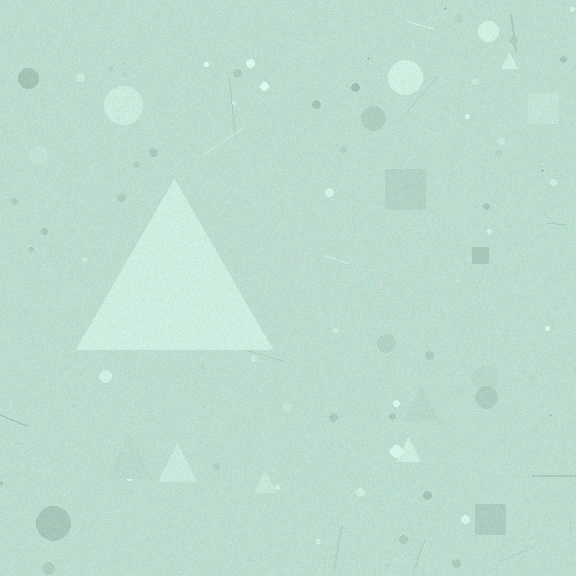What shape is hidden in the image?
A triangle is hidden in the image.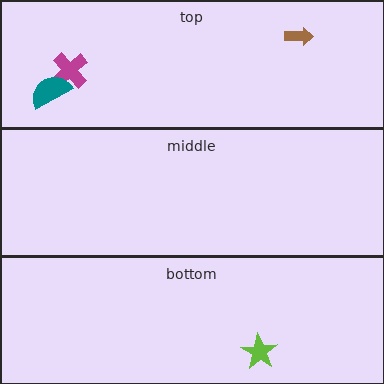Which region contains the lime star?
The bottom region.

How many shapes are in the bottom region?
1.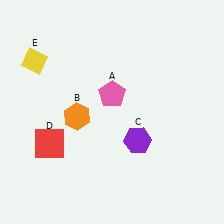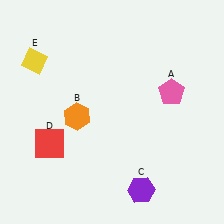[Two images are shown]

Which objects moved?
The objects that moved are: the pink pentagon (A), the purple hexagon (C).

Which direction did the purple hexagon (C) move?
The purple hexagon (C) moved down.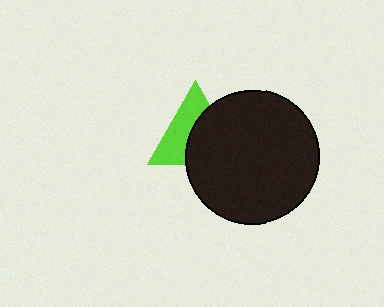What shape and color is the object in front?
The object in front is a black circle.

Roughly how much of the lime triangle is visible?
About half of it is visible (roughly 49%).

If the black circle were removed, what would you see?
You would see the complete lime triangle.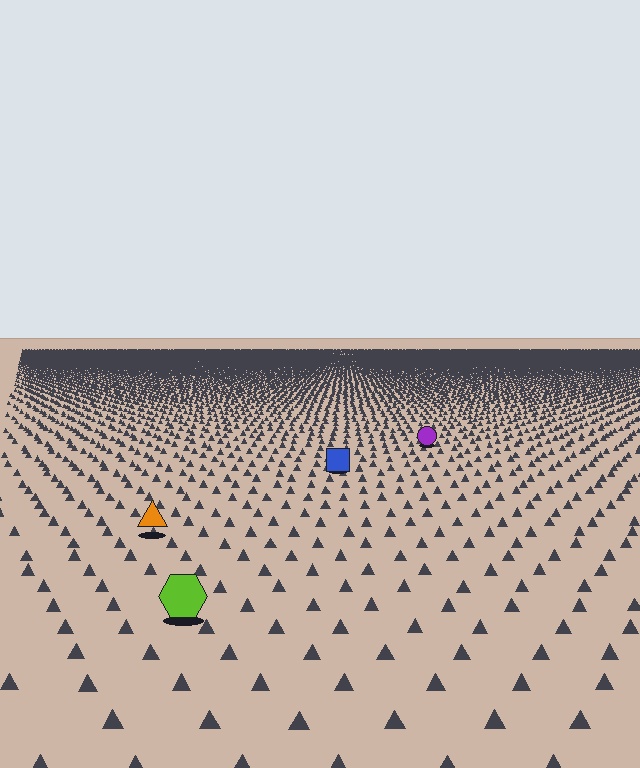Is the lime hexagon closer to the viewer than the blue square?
Yes. The lime hexagon is closer — you can tell from the texture gradient: the ground texture is coarser near it.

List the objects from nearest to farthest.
From nearest to farthest: the lime hexagon, the orange triangle, the blue square, the purple circle.